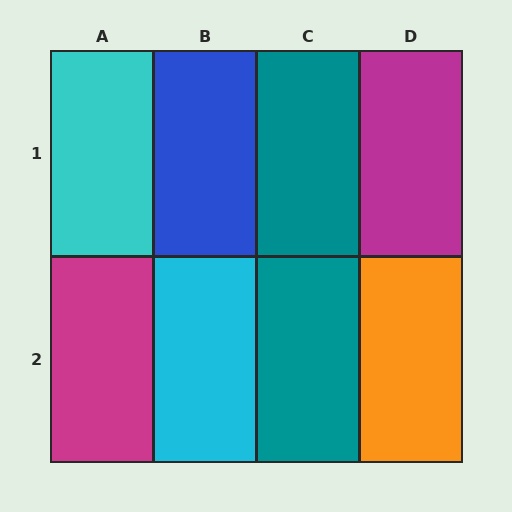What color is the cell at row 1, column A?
Cyan.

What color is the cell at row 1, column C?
Teal.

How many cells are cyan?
2 cells are cyan.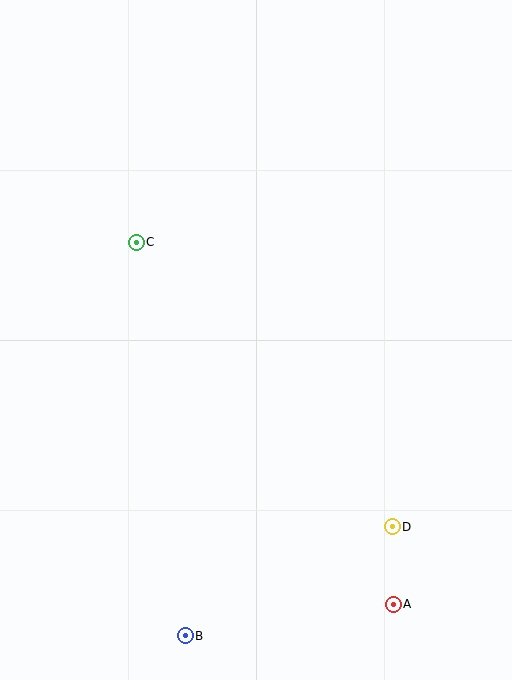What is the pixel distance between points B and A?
The distance between B and A is 210 pixels.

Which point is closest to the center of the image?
Point C at (136, 242) is closest to the center.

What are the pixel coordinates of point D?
Point D is at (392, 527).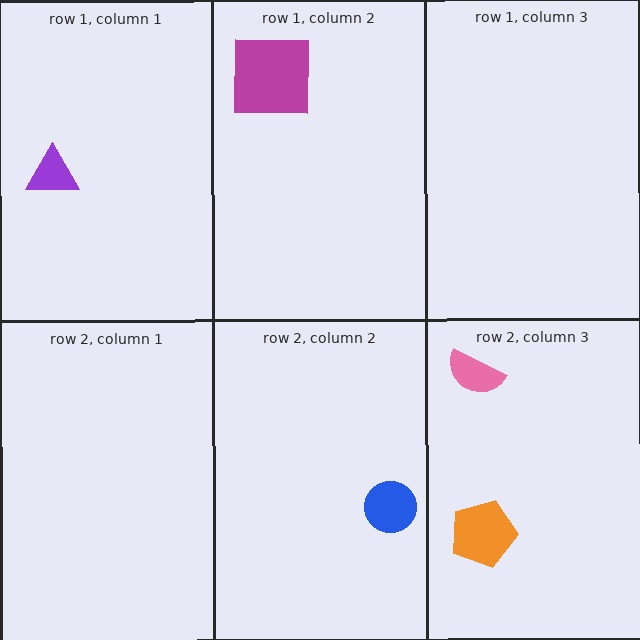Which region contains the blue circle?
The row 2, column 2 region.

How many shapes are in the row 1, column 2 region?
1.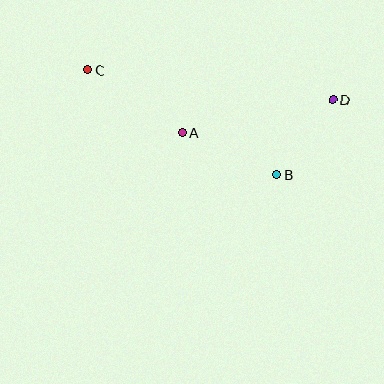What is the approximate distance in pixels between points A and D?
The distance between A and D is approximately 154 pixels.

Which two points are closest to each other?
Points B and D are closest to each other.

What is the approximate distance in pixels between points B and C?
The distance between B and C is approximately 216 pixels.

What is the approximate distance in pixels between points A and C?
The distance between A and C is approximately 113 pixels.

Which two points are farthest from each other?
Points C and D are farthest from each other.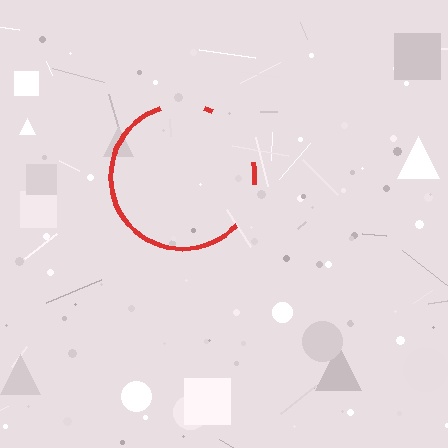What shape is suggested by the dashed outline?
The dashed outline suggests a circle.